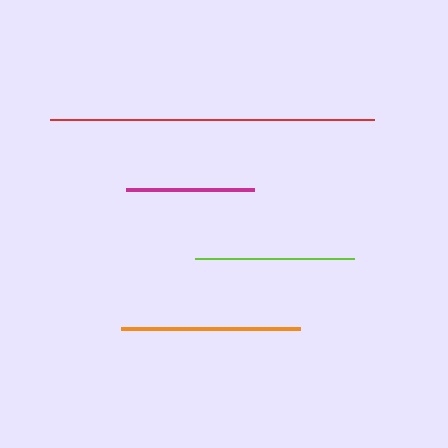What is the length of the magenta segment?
The magenta segment is approximately 128 pixels long.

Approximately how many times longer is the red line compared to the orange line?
The red line is approximately 1.8 times the length of the orange line.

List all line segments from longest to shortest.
From longest to shortest: red, orange, lime, magenta.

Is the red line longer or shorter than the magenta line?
The red line is longer than the magenta line.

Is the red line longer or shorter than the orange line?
The red line is longer than the orange line.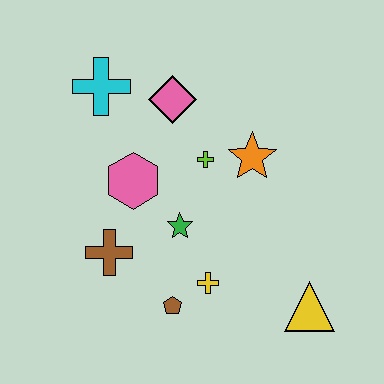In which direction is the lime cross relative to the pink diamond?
The lime cross is below the pink diamond.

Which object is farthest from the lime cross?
The yellow triangle is farthest from the lime cross.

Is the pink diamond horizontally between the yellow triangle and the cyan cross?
Yes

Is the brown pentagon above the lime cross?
No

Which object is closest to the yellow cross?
The brown pentagon is closest to the yellow cross.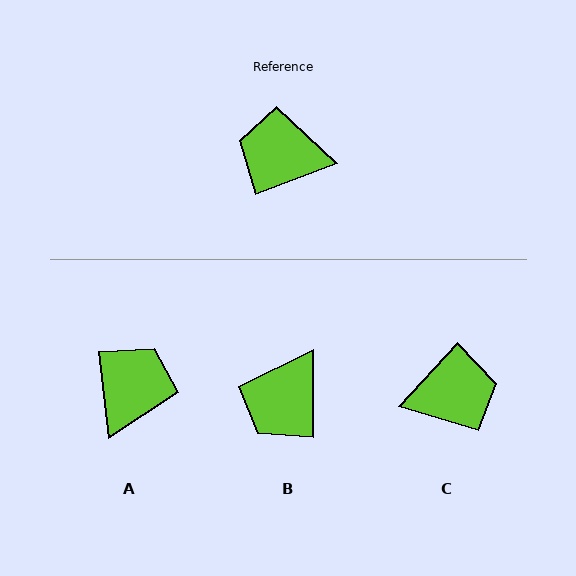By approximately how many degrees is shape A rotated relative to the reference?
Approximately 104 degrees clockwise.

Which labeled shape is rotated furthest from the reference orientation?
C, about 153 degrees away.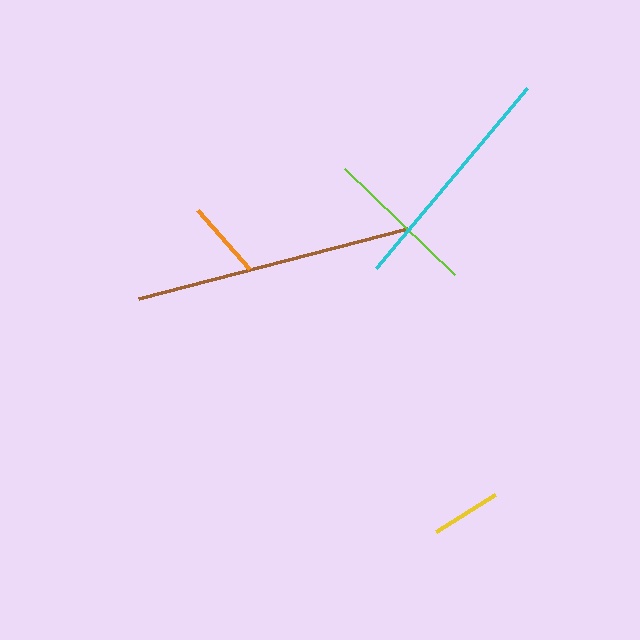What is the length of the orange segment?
The orange segment is approximately 78 pixels long.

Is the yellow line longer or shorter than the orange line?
The orange line is longer than the yellow line.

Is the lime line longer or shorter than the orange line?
The lime line is longer than the orange line.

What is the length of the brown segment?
The brown segment is approximately 277 pixels long.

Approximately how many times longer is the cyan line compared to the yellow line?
The cyan line is approximately 3.3 times the length of the yellow line.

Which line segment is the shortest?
The yellow line is the shortest at approximately 70 pixels.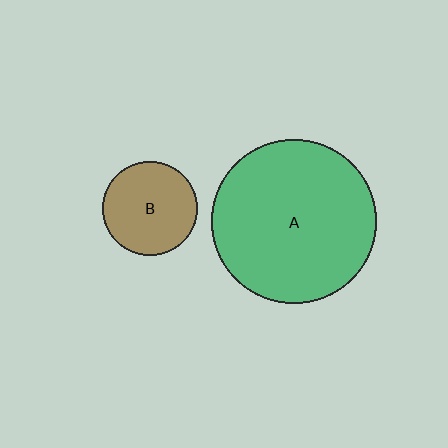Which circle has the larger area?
Circle A (green).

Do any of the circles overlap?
No, none of the circles overlap.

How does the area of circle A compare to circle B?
Approximately 3.0 times.